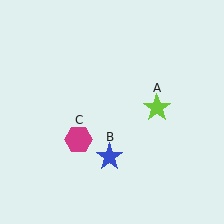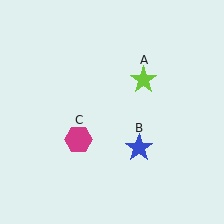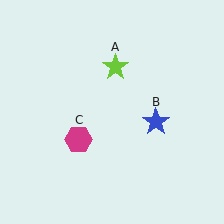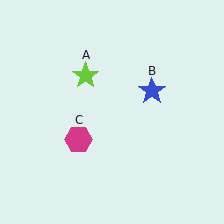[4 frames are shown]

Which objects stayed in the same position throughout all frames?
Magenta hexagon (object C) remained stationary.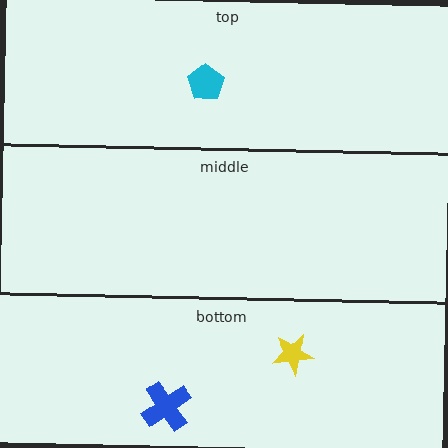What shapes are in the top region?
The cyan pentagon.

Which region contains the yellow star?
The bottom region.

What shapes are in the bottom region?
The yellow star, the blue cross.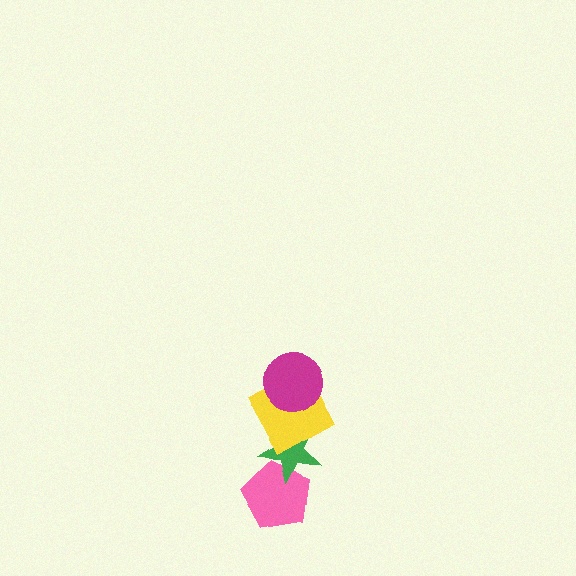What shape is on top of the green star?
The yellow square is on top of the green star.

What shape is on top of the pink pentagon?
The green star is on top of the pink pentagon.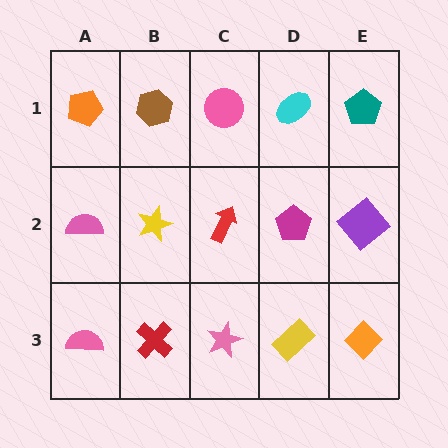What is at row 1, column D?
A cyan ellipse.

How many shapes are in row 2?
5 shapes.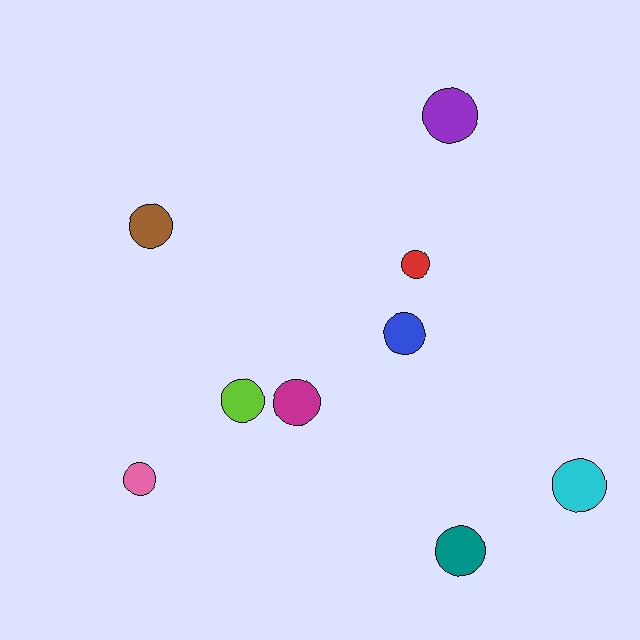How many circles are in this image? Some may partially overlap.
There are 9 circles.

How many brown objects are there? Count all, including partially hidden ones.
There is 1 brown object.